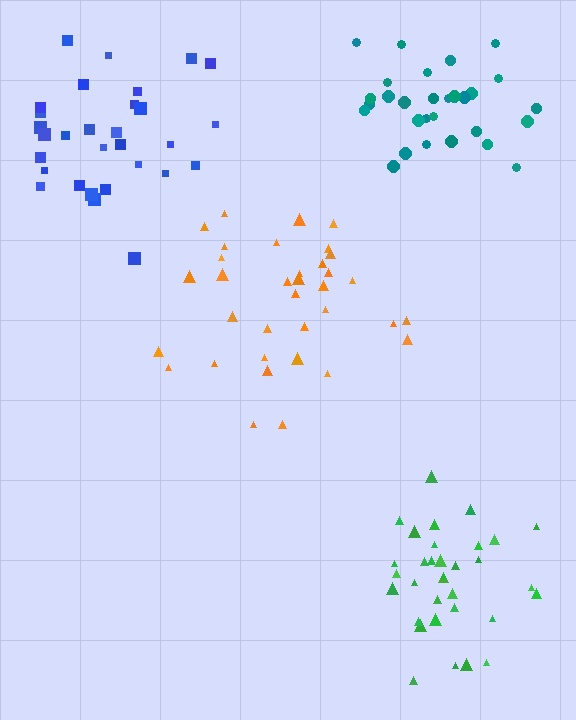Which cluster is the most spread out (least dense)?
Blue.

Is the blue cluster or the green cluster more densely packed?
Green.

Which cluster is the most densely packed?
Teal.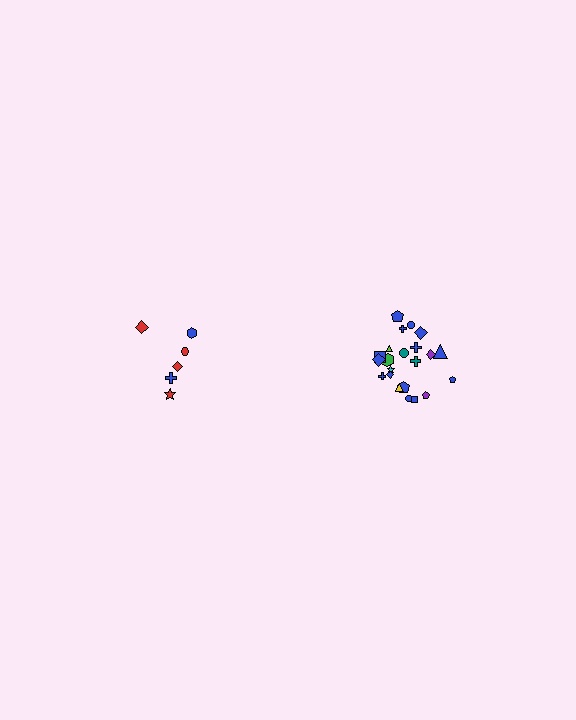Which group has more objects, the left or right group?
The right group.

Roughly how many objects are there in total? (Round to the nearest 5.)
Roughly 30 objects in total.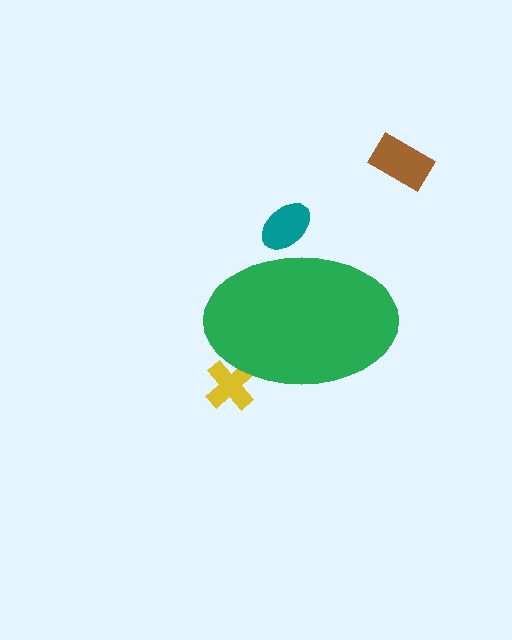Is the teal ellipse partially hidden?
Yes, the teal ellipse is partially hidden behind the green ellipse.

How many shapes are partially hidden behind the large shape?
2 shapes are partially hidden.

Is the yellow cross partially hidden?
Yes, the yellow cross is partially hidden behind the green ellipse.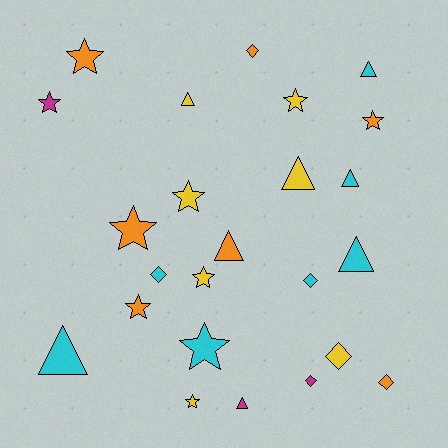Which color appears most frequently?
Yellow, with 7 objects.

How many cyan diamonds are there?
There are 2 cyan diamonds.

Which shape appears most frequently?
Star, with 10 objects.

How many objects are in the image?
There are 24 objects.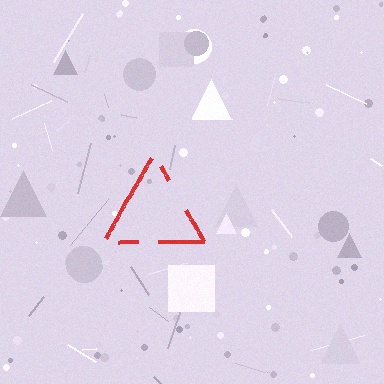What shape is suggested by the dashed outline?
The dashed outline suggests a triangle.